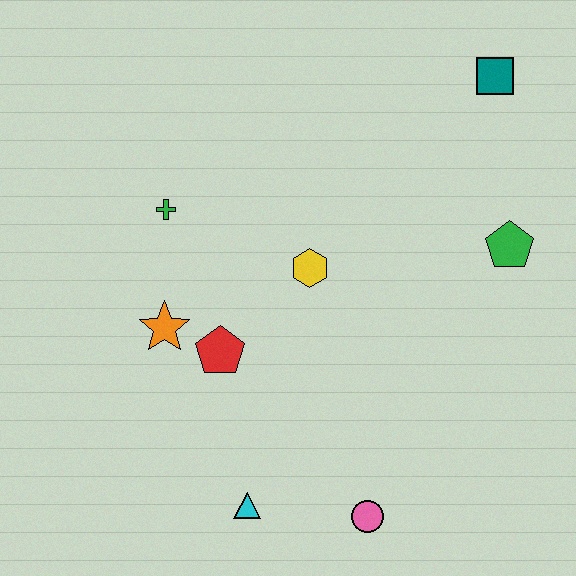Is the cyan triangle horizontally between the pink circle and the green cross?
Yes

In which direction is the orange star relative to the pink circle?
The orange star is to the left of the pink circle.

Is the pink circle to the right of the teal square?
No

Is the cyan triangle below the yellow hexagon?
Yes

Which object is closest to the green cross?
The orange star is closest to the green cross.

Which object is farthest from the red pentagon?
The teal square is farthest from the red pentagon.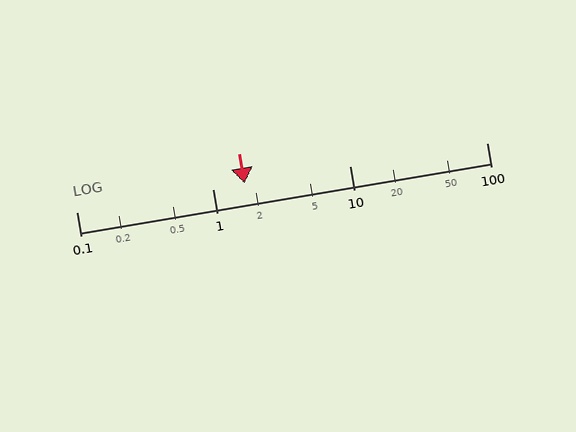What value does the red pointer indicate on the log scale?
The pointer indicates approximately 1.7.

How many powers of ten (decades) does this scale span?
The scale spans 3 decades, from 0.1 to 100.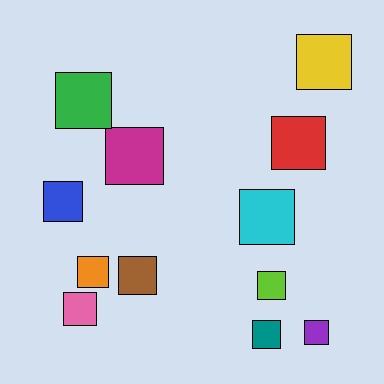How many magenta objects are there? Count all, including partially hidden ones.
There is 1 magenta object.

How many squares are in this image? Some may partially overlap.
There are 12 squares.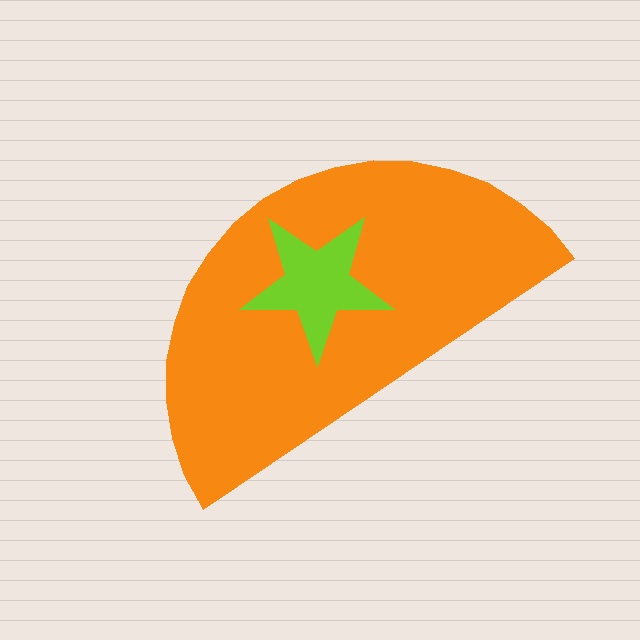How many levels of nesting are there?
2.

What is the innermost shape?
The lime star.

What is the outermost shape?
The orange semicircle.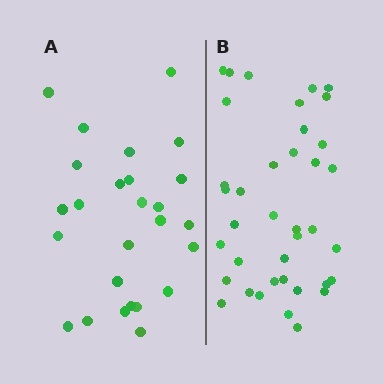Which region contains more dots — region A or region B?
Region B (the right region) has more dots.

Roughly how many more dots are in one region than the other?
Region B has roughly 12 or so more dots than region A.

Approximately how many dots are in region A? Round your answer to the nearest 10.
About 30 dots. (The exact count is 26, which rounds to 30.)